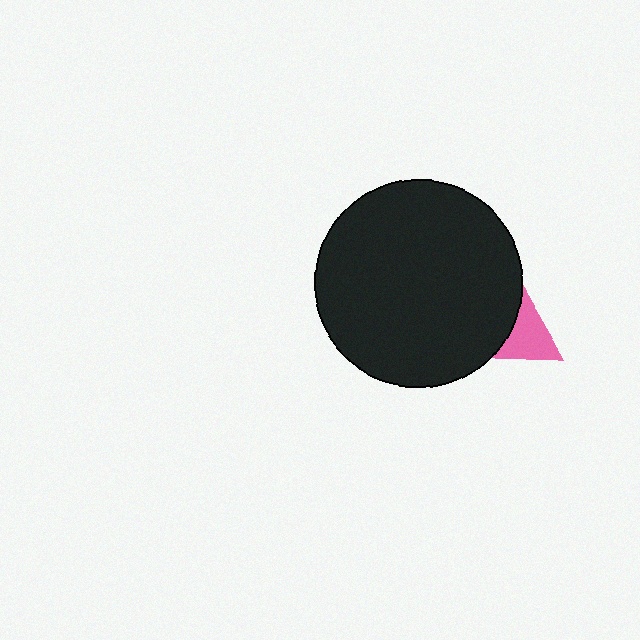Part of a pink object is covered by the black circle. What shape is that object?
It is a triangle.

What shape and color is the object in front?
The object in front is a black circle.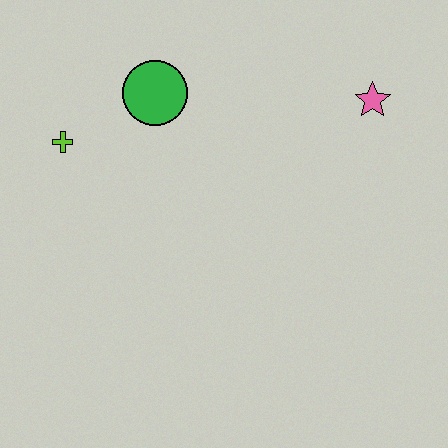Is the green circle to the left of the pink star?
Yes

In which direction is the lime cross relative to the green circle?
The lime cross is to the left of the green circle.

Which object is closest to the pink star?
The green circle is closest to the pink star.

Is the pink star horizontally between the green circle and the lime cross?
No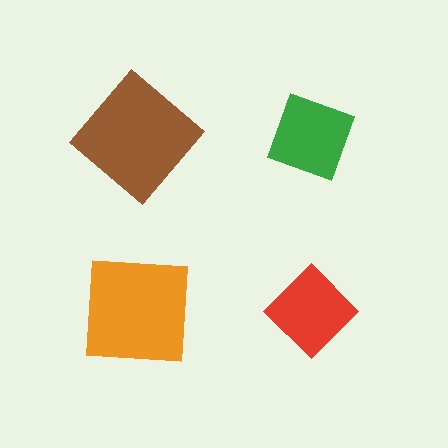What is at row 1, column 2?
A green diamond.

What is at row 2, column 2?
A red diamond.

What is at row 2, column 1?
An orange square.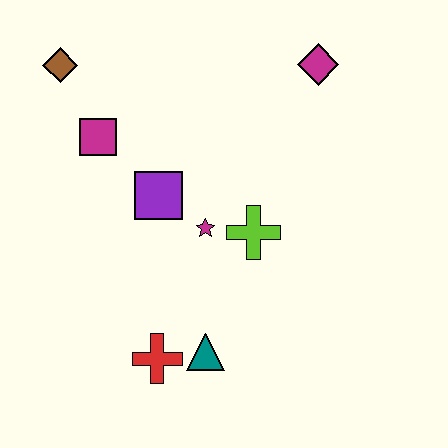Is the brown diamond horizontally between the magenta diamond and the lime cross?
No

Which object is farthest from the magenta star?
The brown diamond is farthest from the magenta star.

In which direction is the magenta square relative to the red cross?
The magenta square is above the red cross.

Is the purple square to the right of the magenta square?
Yes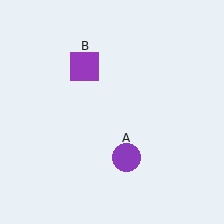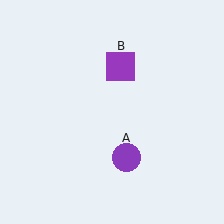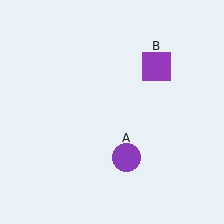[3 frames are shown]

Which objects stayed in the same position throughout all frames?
Purple circle (object A) remained stationary.